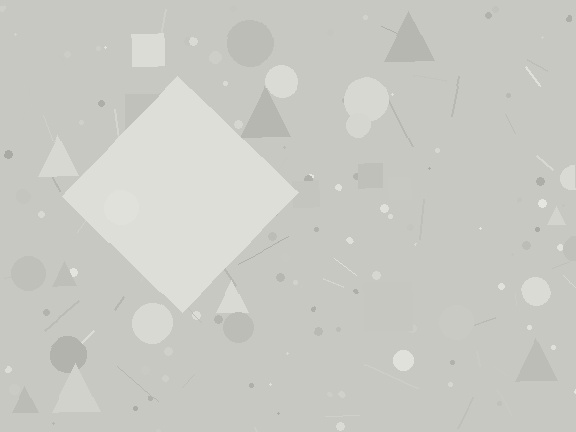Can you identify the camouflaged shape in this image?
The camouflaged shape is a diamond.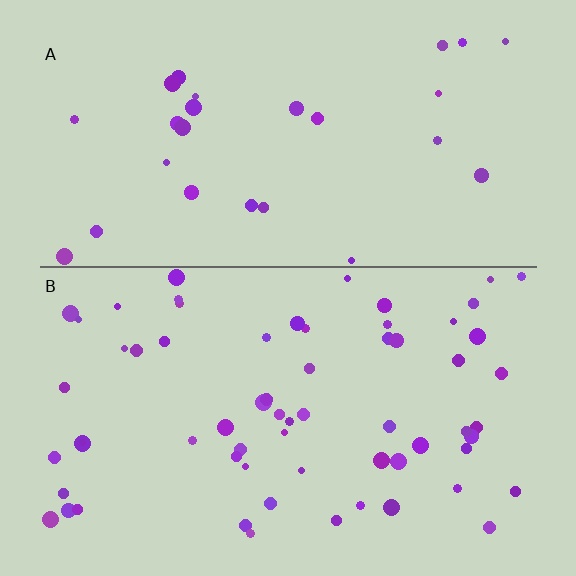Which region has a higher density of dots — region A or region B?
B (the bottom).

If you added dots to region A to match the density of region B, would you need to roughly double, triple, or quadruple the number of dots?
Approximately double.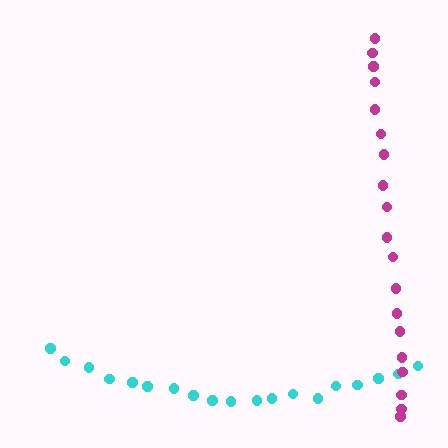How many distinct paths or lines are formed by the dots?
There are 2 distinct paths.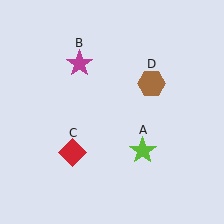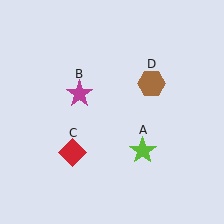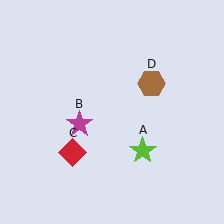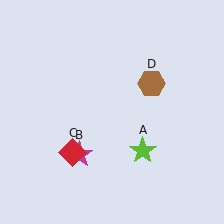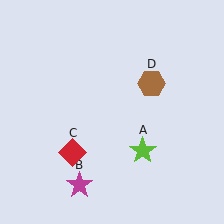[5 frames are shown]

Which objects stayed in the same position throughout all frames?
Lime star (object A) and red diamond (object C) and brown hexagon (object D) remained stationary.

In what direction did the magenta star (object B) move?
The magenta star (object B) moved down.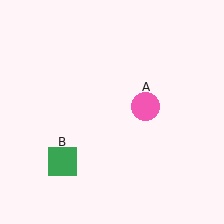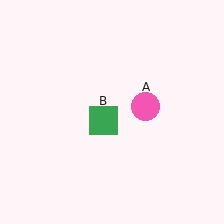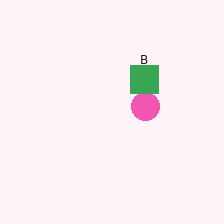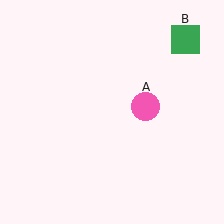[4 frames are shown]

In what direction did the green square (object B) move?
The green square (object B) moved up and to the right.